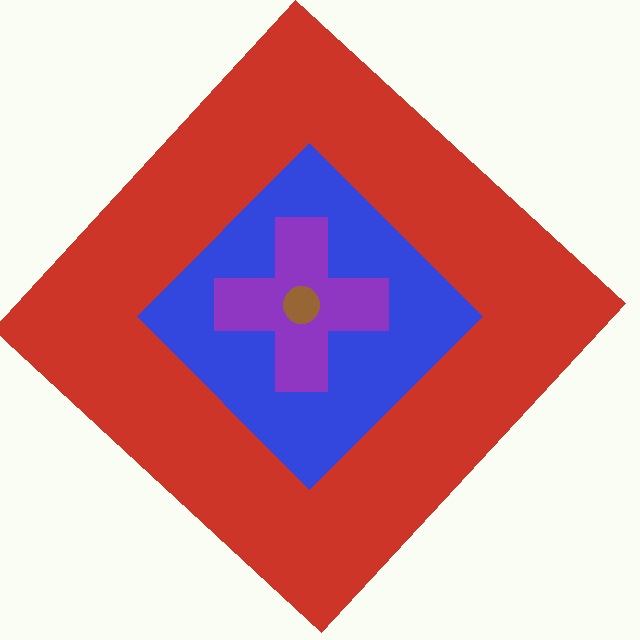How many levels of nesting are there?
4.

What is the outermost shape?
The red diamond.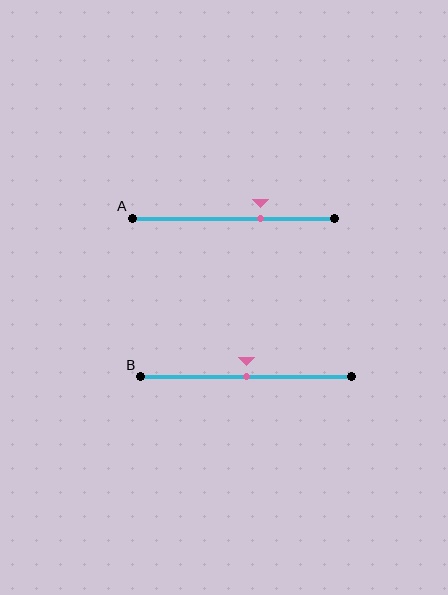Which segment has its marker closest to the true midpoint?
Segment B has its marker closest to the true midpoint.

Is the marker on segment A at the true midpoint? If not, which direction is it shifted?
No, the marker on segment A is shifted to the right by about 14% of the segment length.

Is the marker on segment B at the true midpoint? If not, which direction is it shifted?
Yes, the marker on segment B is at the true midpoint.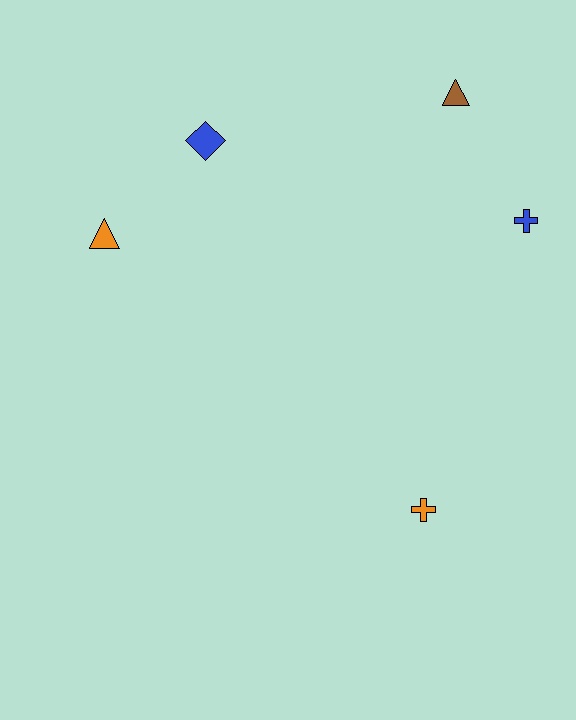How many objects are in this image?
There are 5 objects.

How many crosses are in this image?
There are 2 crosses.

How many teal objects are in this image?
There are no teal objects.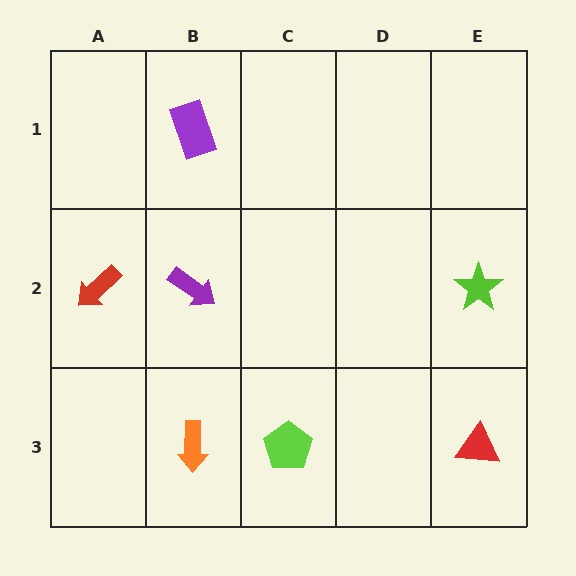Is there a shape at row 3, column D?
No, that cell is empty.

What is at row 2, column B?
A purple arrow.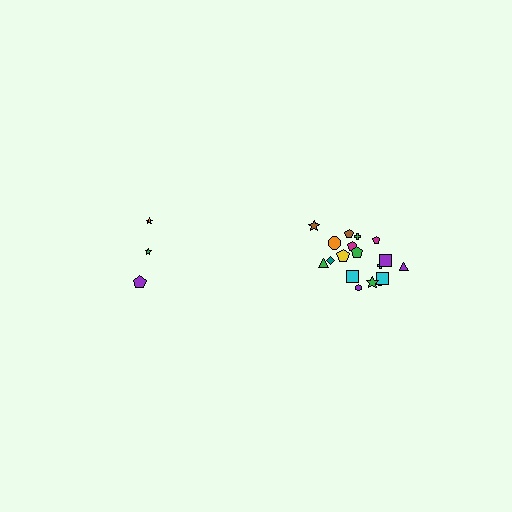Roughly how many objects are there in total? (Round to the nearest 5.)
Roughly 20 objects in total.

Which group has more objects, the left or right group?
The right group.